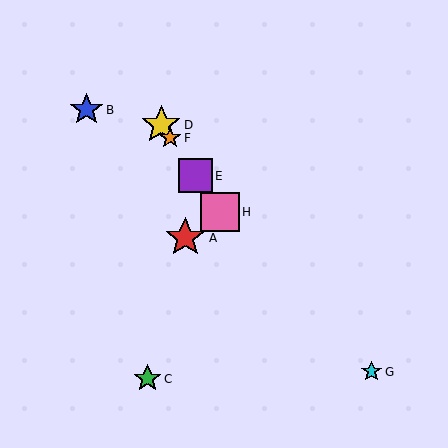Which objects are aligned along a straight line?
Objects D, E, F, H are aligned along a straight line.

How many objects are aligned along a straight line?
4 objects (D, E, F, H) are aligned along a straight line.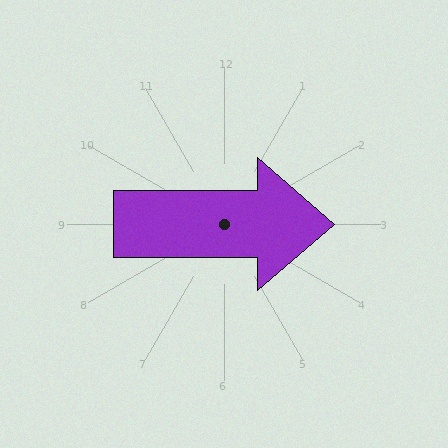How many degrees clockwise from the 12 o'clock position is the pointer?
Approximately 90 degrees.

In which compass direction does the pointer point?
East.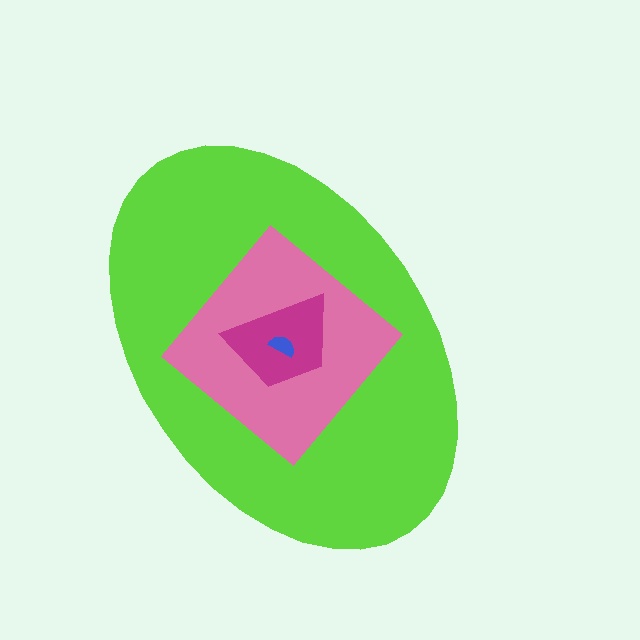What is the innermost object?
The blue semicircle.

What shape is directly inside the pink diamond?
The magenta trapezoid.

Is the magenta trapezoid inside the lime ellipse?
Yes.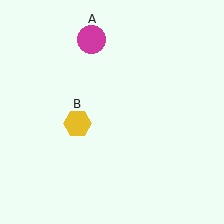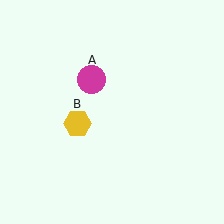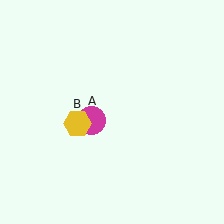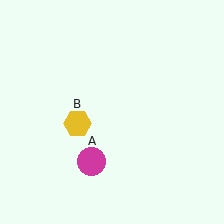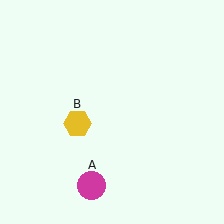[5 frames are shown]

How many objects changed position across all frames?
1 object changed position: magenta circle (object A).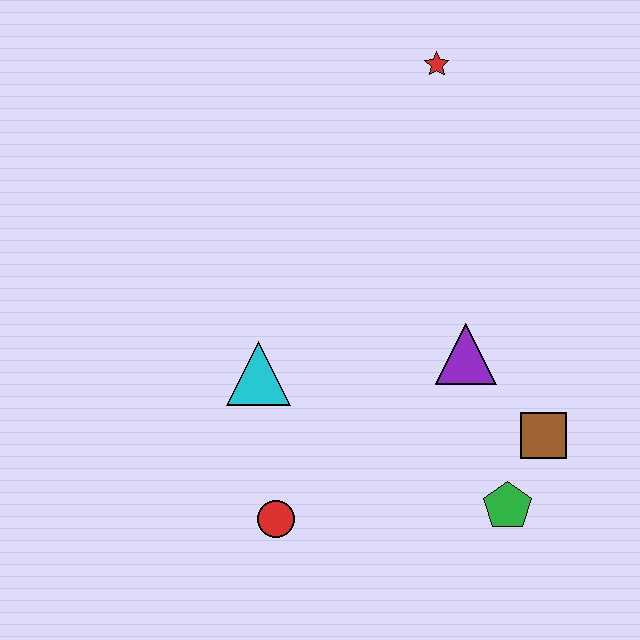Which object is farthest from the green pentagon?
The red star is farthest from the green pentagon.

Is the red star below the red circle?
No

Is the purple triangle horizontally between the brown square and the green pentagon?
No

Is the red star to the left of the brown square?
Yes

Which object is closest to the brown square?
The green pentagon is closest to the brown square.